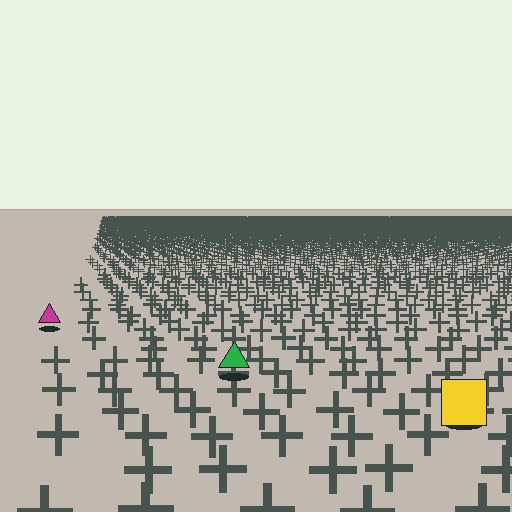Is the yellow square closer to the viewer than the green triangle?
Yes. The yellow square is closer — you can tell from the texture gradient: the ground texture is coarser near it.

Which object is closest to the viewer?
The yellow square is closest. The texture marks near it are larger and more spread out.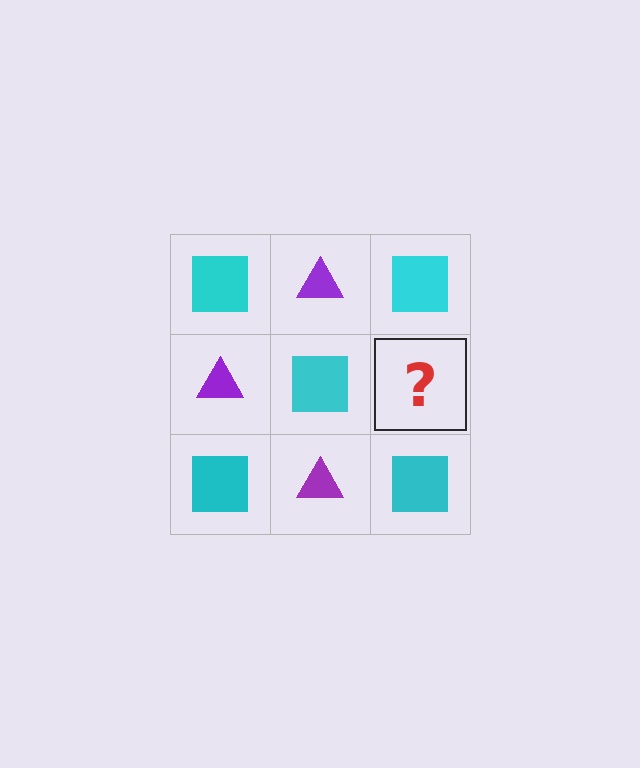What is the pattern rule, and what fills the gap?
The rule is that it alternates cyan square and purple triangle in a checkerboard pattern. The gap should be filled with a purple triangle.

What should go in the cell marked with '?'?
The missing cell should contain a purple triangle.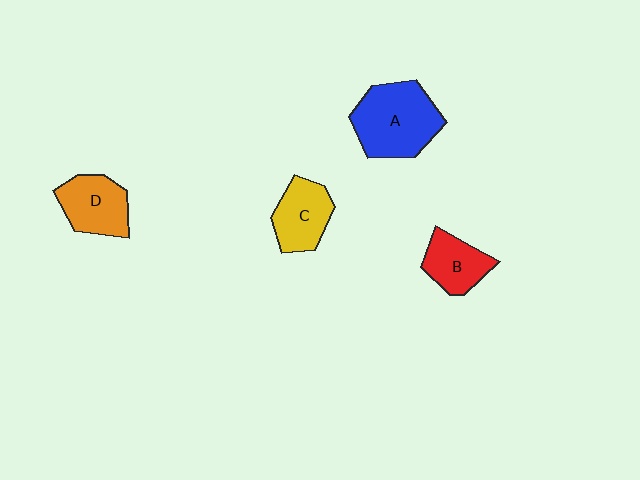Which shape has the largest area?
Shape A (blue).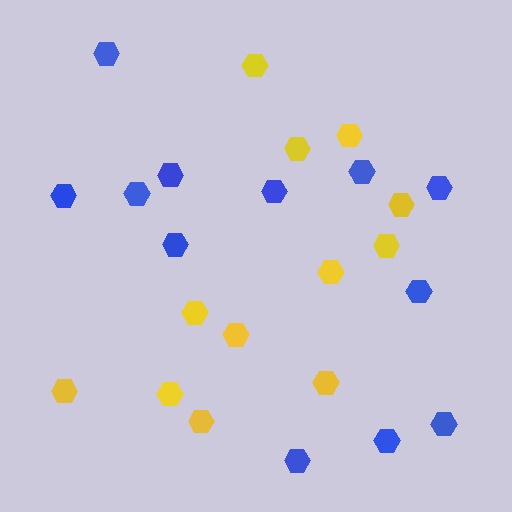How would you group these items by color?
There are 2 groups: one group of blue hexagons (12) and one group of yellow hexagons (12).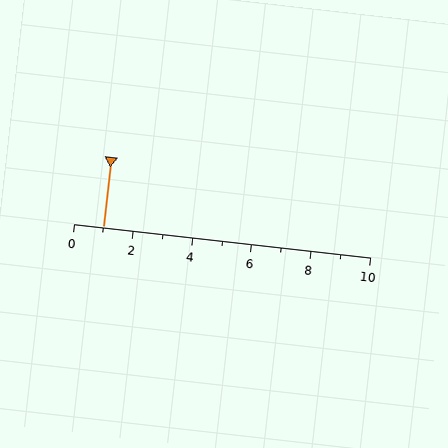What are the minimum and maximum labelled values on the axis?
The axis runs from 0 to 10.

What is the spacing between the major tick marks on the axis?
The major ticks are spaced 2 apart.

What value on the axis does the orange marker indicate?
The marker indicates approximately 1.